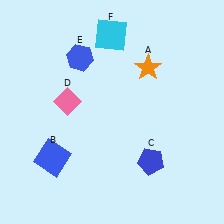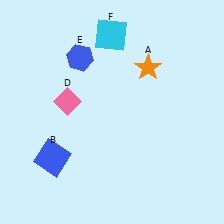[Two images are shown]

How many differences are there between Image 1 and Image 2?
There is 1 difference between the two images.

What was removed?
The blue pentagon (C) was removed in Image 2.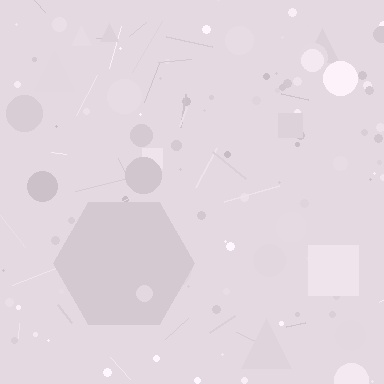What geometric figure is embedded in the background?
A hexagon is embedded in the background.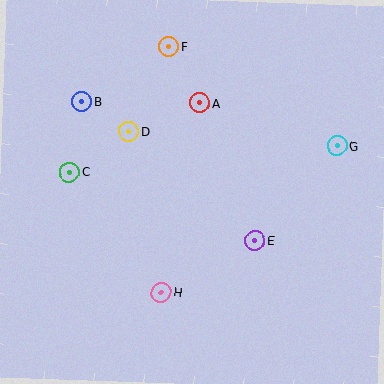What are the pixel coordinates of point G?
Point G is at (337, 146).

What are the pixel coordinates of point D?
Point D is at (129, 131).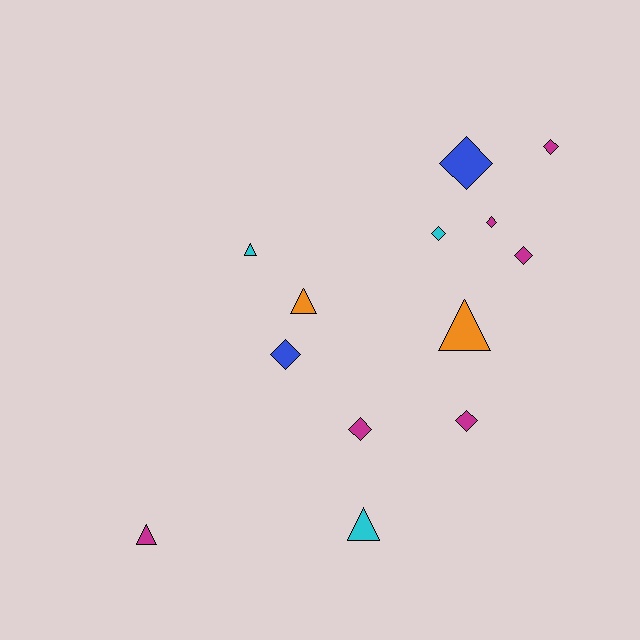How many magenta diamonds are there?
There are 5 magenta diamonds.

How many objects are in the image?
There are 13 objects.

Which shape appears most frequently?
Diamond, with 8 objects.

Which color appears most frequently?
Magenta, with 6 objects.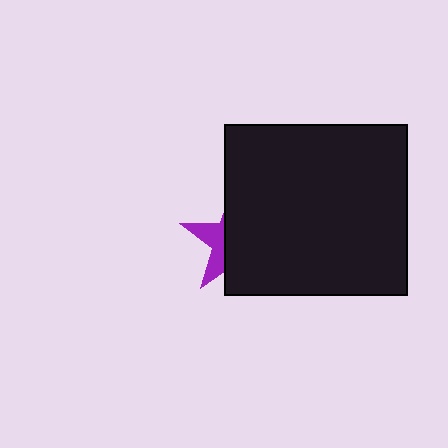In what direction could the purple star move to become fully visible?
The purple star could move left. That would shift it out from behind the black rectangle entirely.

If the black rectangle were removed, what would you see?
You would see the complete purple star.